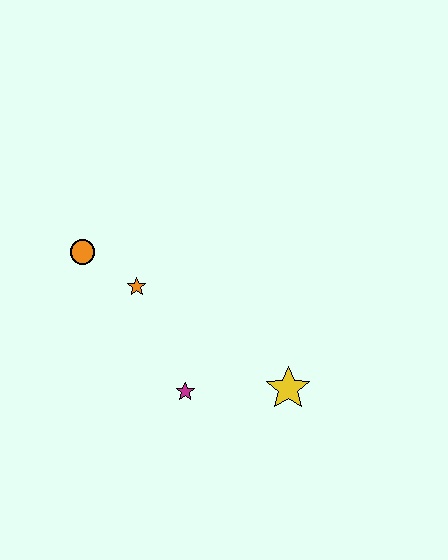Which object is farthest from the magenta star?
The orange circle is farthest from the magenta star.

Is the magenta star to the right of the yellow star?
No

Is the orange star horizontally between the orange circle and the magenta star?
Yes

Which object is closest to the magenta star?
The yellow star is closest to the magenta star.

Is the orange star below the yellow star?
No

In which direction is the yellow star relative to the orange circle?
The yellow star is to the right of the orange circle.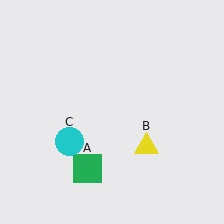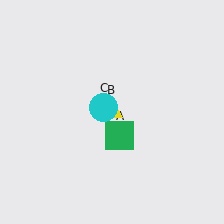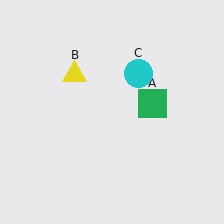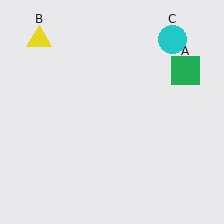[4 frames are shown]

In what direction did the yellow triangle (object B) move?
The yellow triangle (object B) moved up and to the left.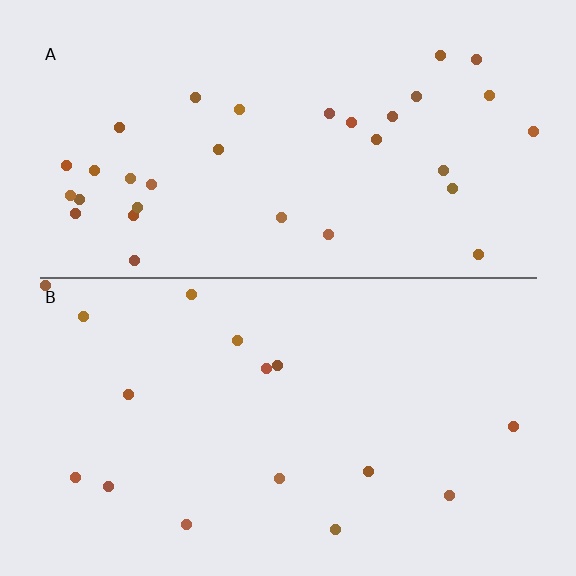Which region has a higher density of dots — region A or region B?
A (the top).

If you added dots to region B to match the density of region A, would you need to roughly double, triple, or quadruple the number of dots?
Approximately double.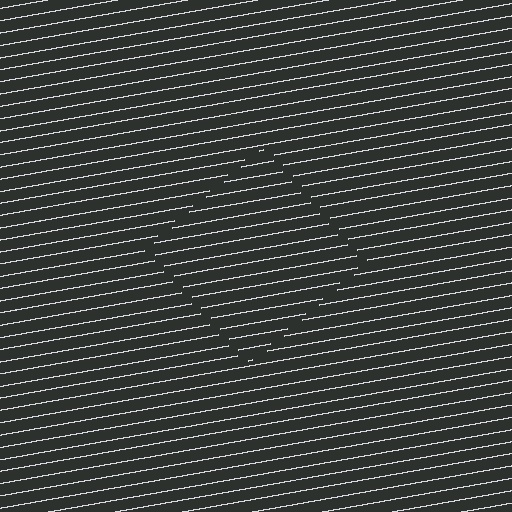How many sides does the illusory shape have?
4 sides — the line-ends trace a square.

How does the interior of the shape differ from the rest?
The interior of the shape contains the same grating, shifted by half a period — the contour is defined by the phase discontinuity where line-ends from the inner and outer gratings abut.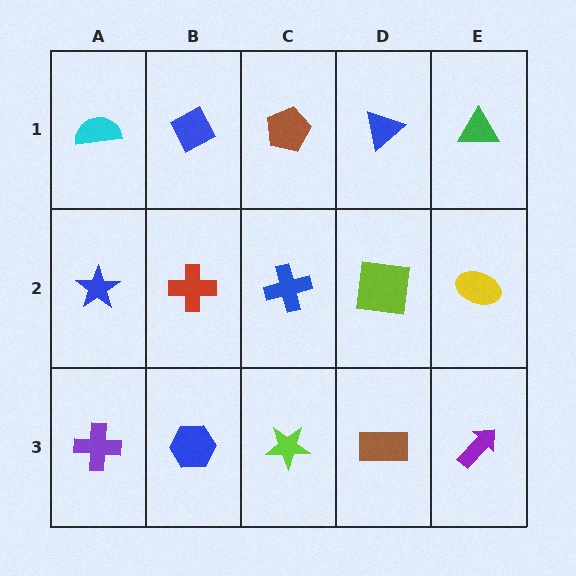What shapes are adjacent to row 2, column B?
A blue diamond (row 1, column B), a blue hexagon (row 3, column B), a blue star (row 2, column A), a blue cross (row 2, column C).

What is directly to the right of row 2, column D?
A yellow ellipse.